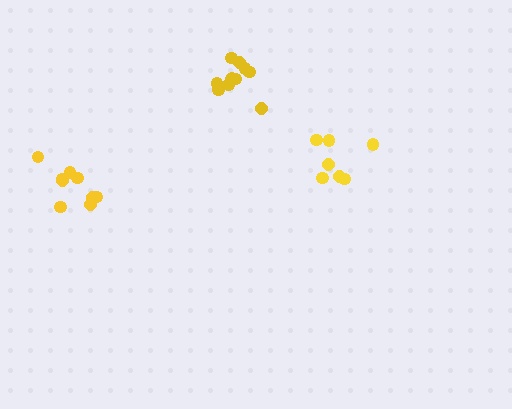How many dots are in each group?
Group 1: 7 dots, Group 2: 9 dots, Group 3: 11 dots (27 total).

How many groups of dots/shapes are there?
There are 3 groups.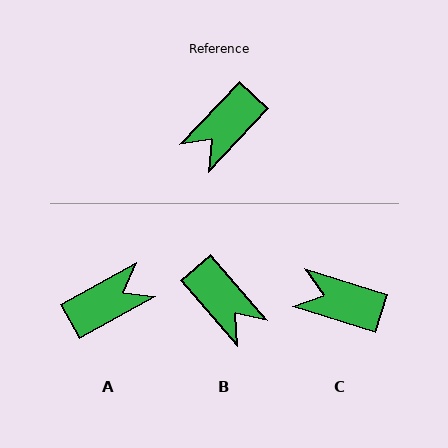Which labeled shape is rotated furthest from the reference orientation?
A, about 162 degrees away.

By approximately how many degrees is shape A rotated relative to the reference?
Approximately 162 degrees counter-clockwise.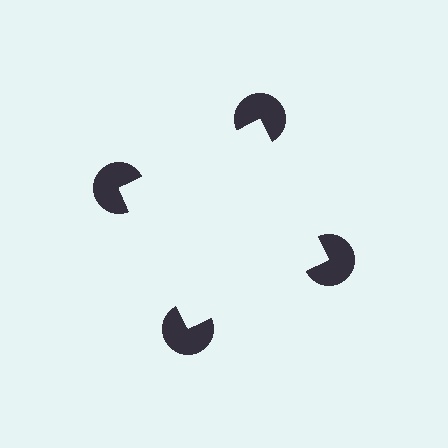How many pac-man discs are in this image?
There are 4 — one at each vertex of the illusory square.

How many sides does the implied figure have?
4 sides.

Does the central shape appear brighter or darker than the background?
It typically appears slightly brighter than the background, even though no actual brightness change is drawn.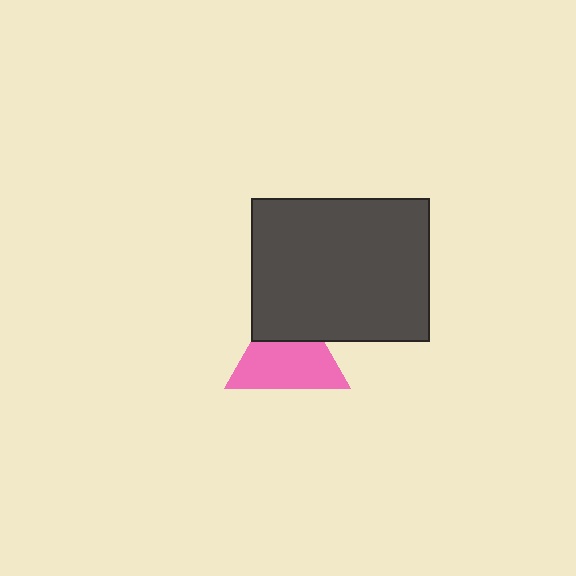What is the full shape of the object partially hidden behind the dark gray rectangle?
The partially hidden object is a pink triangle.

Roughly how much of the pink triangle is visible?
Most of it is visible (roughly 67%).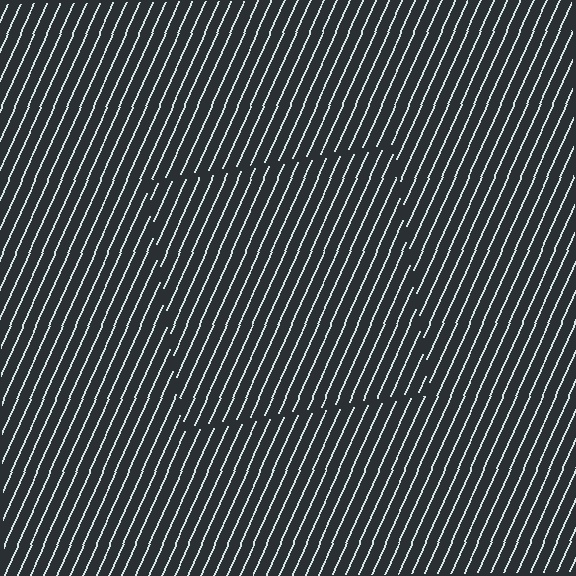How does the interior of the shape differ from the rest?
The interior of the shape contains the same grating, shifted by half a period — the contour is defined by the phase discontinuity where line-ends from the inner and outer gratings abut.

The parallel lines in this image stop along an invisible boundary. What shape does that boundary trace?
An illusory square. The interior of the shape contains the same grating, shifted by half a period — the contour is defined by the phase discontinuity where line-ends from the inner and outer gratings abut.